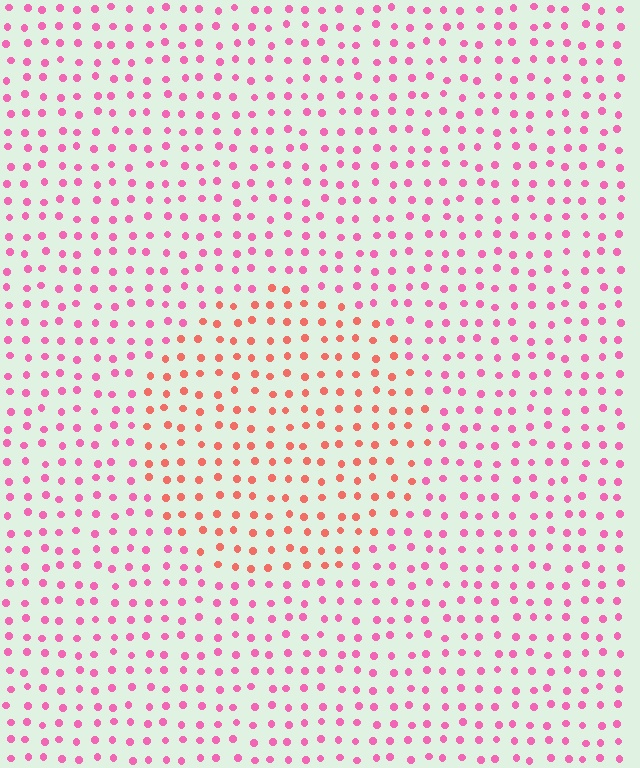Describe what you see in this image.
The image is filled with small pink elements in a uniform arrangement. A circle-shaped region is visible where the elements are tinted to a slightly different hue, forming a subtle color boundary.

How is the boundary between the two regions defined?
The boundary is defined purely by a slight shift in hue (about 38 degrees). Spacing, size, and orientation are identical on both sides.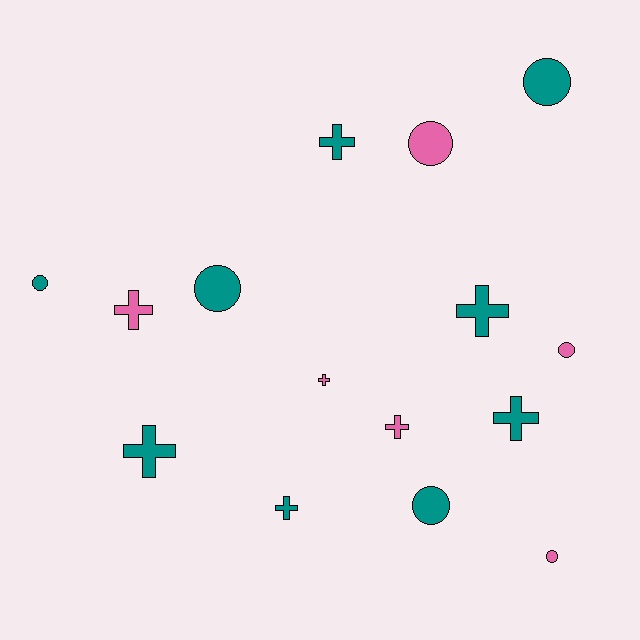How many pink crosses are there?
There are 3 pink crosses.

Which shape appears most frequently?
Cross, with 8 objects.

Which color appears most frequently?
Teal, with 9 objects.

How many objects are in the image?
There are 15 objects.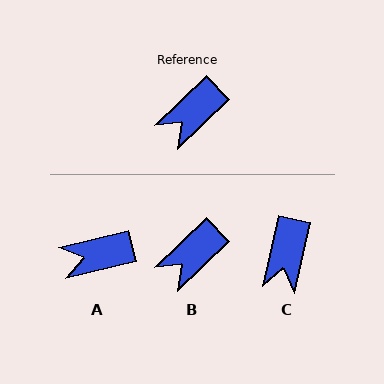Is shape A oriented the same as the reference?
No, it is off by about 30 degrees.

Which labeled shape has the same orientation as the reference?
B.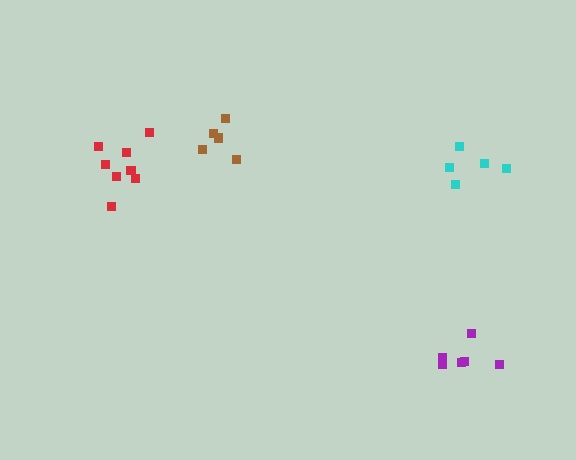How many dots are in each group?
Group 1: 6 dots, Group 2: 5 dots, Group 3: 5 dots, Group 4: 8 dots (24 total).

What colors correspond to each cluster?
The clusters are colored: purple, cyan, brown, red.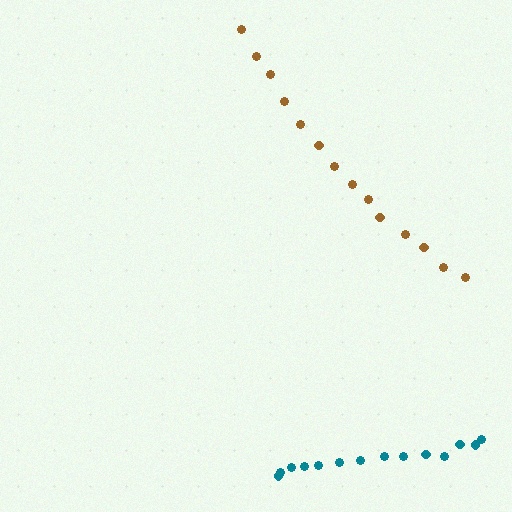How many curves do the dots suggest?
There are 2 distinct paths.